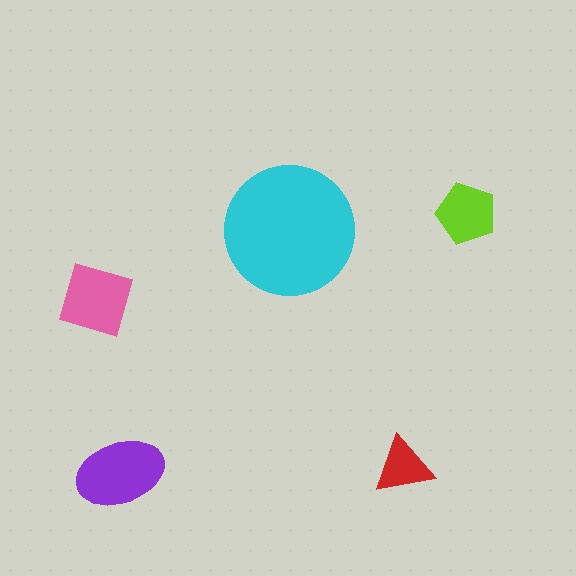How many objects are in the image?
There are 5 objects in the image.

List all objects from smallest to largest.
The red triangle, the lime pentagon, the pink diamond, the purple ellipse, the cyan circle.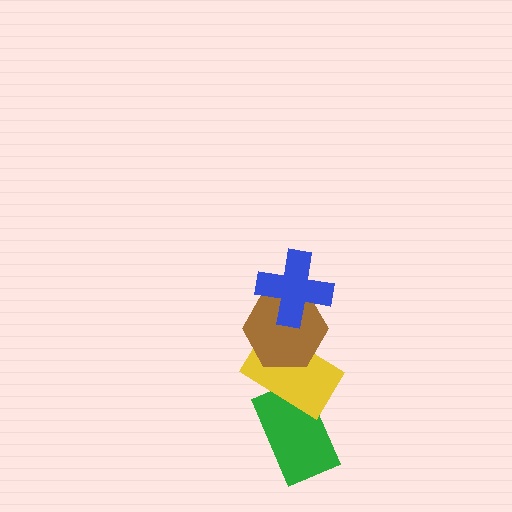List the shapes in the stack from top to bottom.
From top to bottom: the blue cross, the brown hexagon, the yellow rectangle, the green rectangle.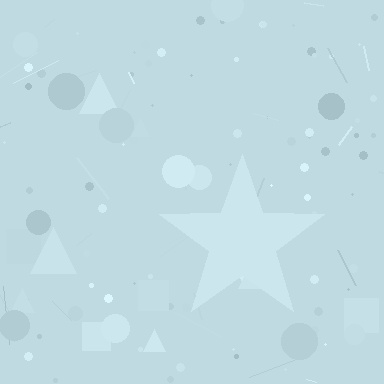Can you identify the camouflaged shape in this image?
The camouflaged shape is a star.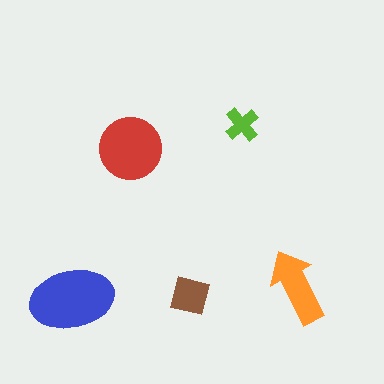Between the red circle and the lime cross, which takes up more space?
The red circle.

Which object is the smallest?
The lime cross.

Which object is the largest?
The blue ellipse.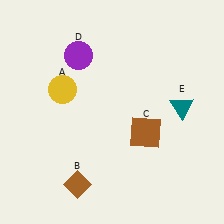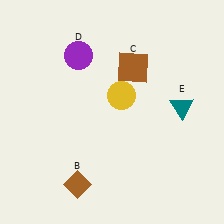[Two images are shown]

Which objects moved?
The objects that moved are: the yellow circle (A), the brown square (C).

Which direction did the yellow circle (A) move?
The yellow circle (A) moved right.